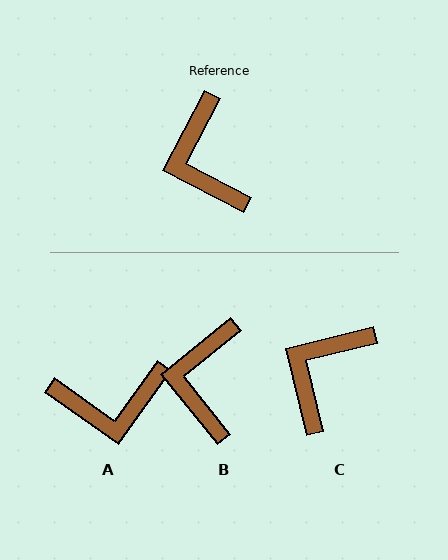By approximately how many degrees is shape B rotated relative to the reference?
Approximately 23 degrees clockwise.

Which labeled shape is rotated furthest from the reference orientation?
A, about 82 degrees away.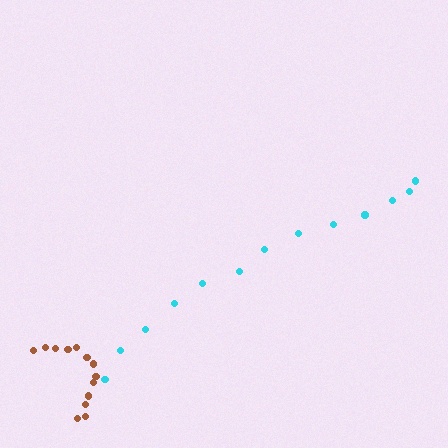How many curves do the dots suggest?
There are 2 distinct paths.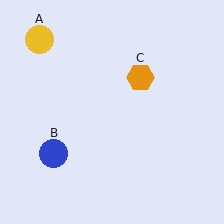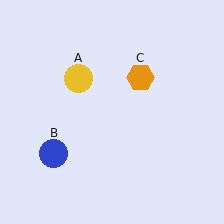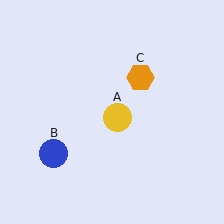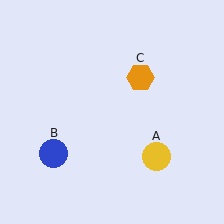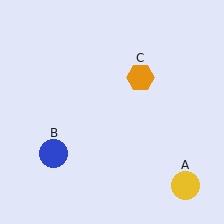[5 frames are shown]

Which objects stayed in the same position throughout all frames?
Blue circle (object B) and orange hexagon (object C) remained stationary.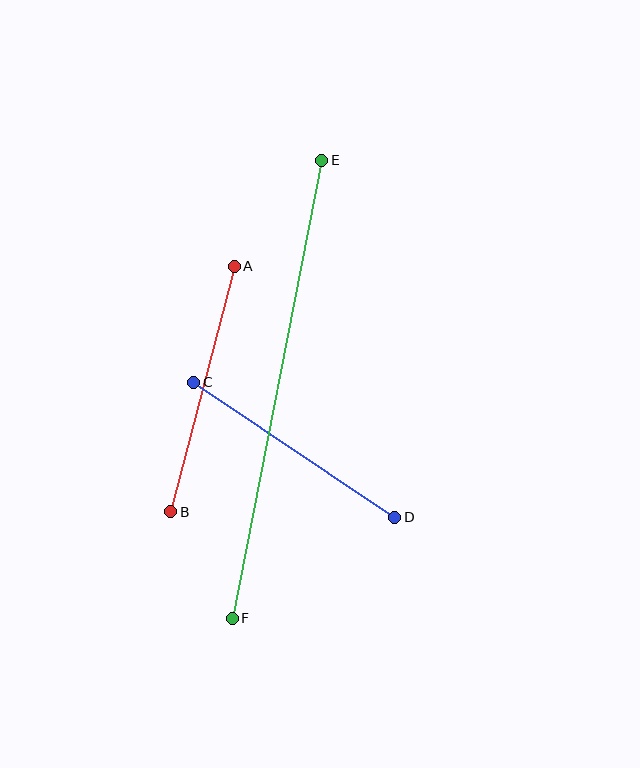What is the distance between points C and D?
The distance is approximately 242 pixels.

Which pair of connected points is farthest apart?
Points E and F are farthest apart.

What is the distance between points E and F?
The distance is approximately 467 pixels.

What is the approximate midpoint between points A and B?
The midpoint is at approximately (202, 389) pixels.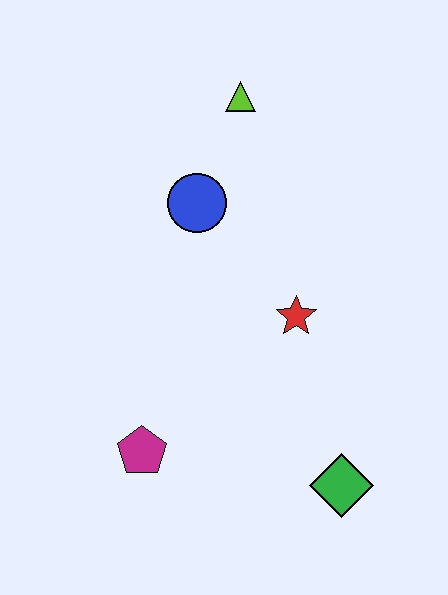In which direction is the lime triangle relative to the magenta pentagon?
The lime triangle is above the magenta pentagon.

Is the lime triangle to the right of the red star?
No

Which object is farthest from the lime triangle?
The green diamond is farthest from the lime triangle.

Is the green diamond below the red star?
Yes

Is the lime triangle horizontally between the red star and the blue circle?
Yes